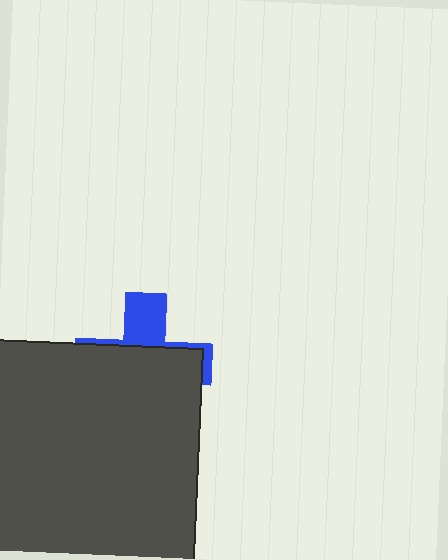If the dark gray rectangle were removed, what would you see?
You would see the complete blue cross.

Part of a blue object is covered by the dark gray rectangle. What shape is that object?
It is a cross.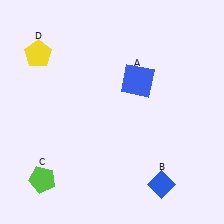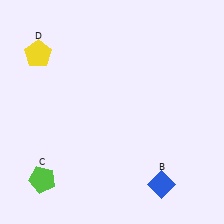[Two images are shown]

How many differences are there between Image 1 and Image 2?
There is 1 difference between the two images.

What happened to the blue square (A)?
The blue square (A) was removed in Image 2. It was in the top-right area of Image 1.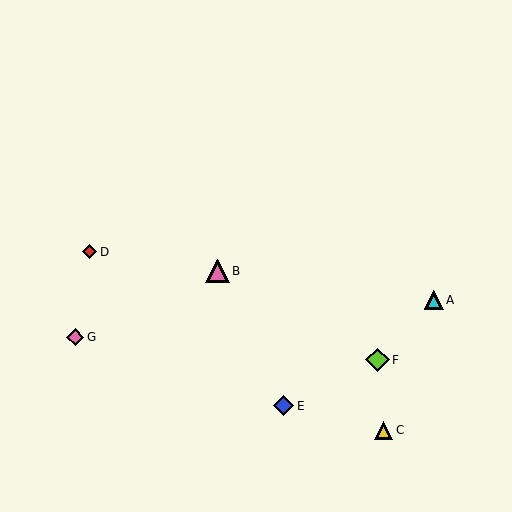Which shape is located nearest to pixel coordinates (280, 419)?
The blue diamond (labeled E) at (284, 406) is nearest to that location.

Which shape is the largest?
The pink triangle (labeled B) is the largest.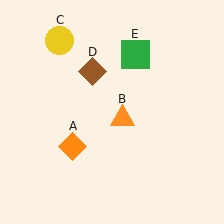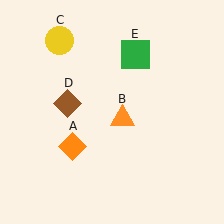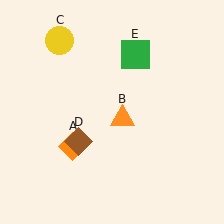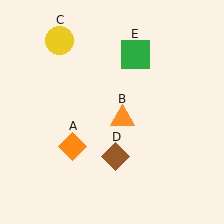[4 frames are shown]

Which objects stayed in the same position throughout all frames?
Orange diamond (object A) and orange triangle (object B) and yellow circle (object C) and green square (object E) remained stationary.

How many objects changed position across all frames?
1 object changed position: brown diamond (object D).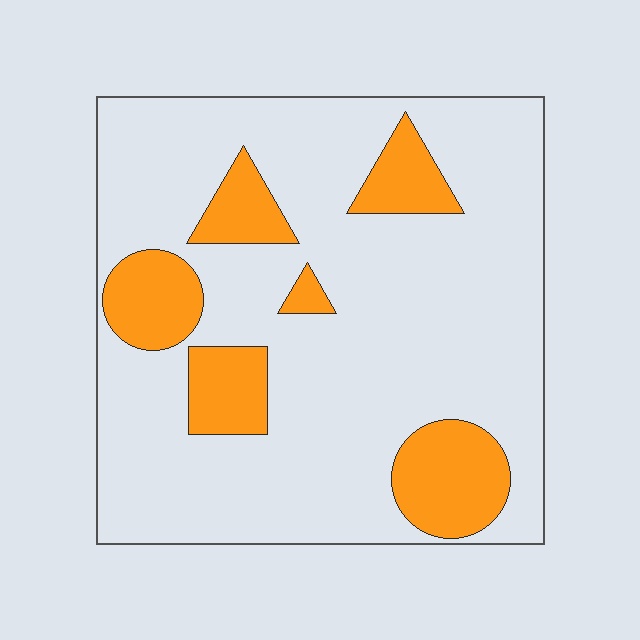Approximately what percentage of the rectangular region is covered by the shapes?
Approximately 20%.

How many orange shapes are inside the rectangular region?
6.